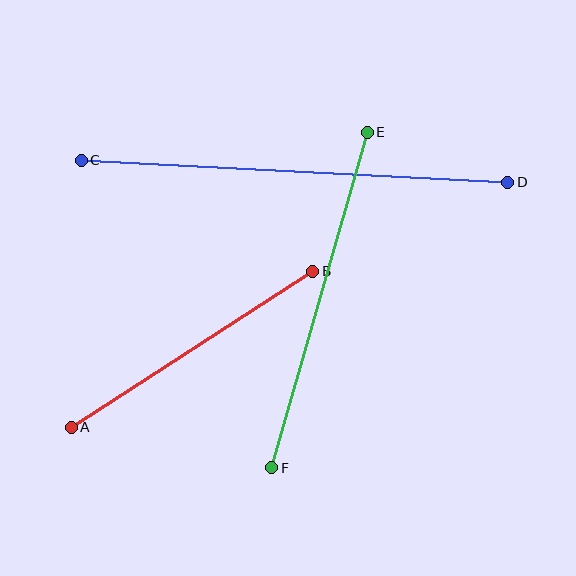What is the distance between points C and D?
The distance is approximately 427 pixels.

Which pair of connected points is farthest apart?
Points C and D are farthest apart.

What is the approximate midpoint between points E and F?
The midpoint is at approximately (320, 300) pixels.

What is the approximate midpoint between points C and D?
The midpoint is at approximately (295, 171) pixels.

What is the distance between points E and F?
The distance is approximately 349 pixels.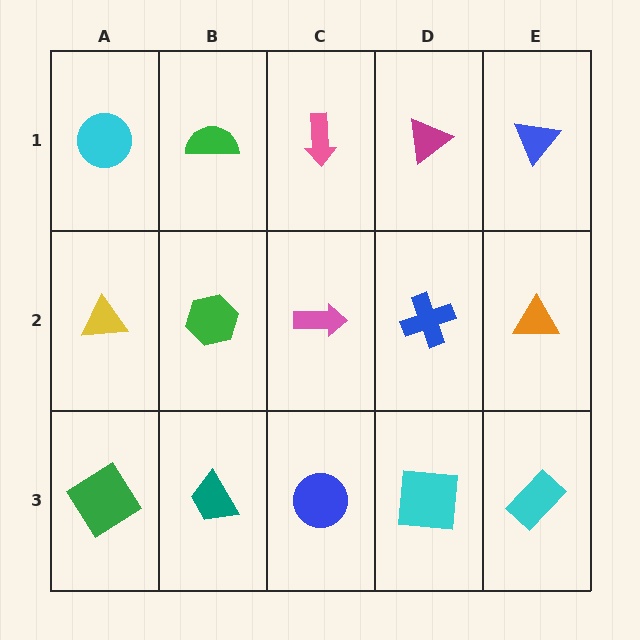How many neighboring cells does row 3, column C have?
3.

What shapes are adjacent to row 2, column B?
A green semicircle (row 1, column B), a teal trapezoid (row 3, column B), a yellow triangle (row 2, column A), a pink arrow (row 2, column C).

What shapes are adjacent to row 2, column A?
A cyan circle (row 1, column A), a green diamond (row 3, column A), a green hexagon (row 2, column B).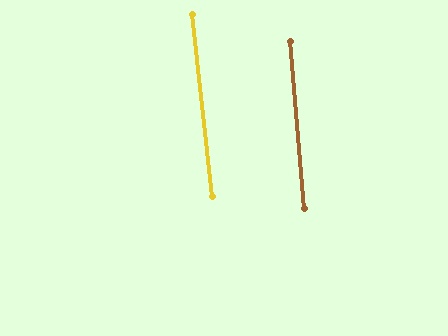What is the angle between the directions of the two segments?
Approximately 1 degree.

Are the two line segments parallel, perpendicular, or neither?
Parallel — their directions differ by only 1.1°.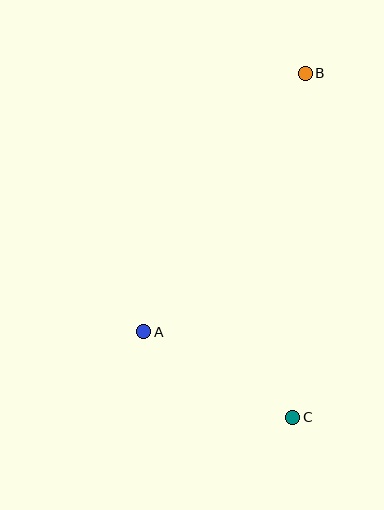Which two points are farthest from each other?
Points B and C are farthest from each other.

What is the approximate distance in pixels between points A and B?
The distance between A and B is approximately 305 pixels.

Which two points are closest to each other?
Points A and C are closest to each other.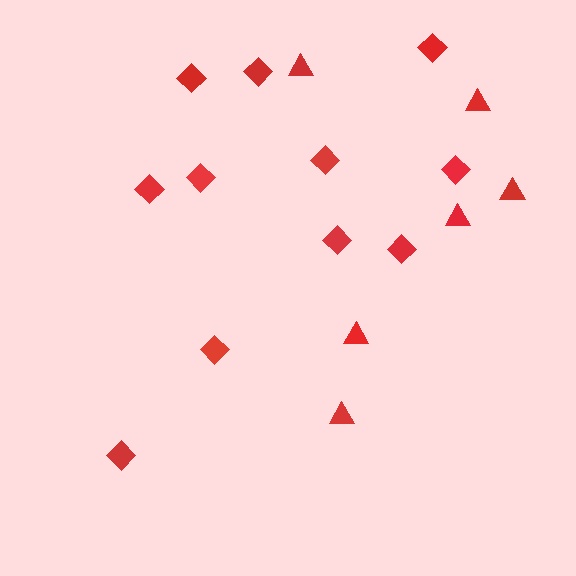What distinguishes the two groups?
There are 2 groups: one group of diamonds (11) and one group of triangles (6).